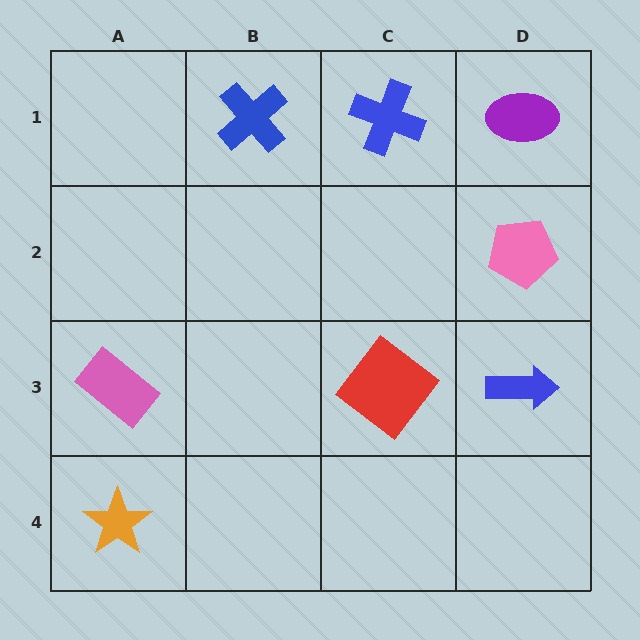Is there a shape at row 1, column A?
No, that cell is empty.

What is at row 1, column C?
A blue cross.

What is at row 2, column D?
A pink pentagon.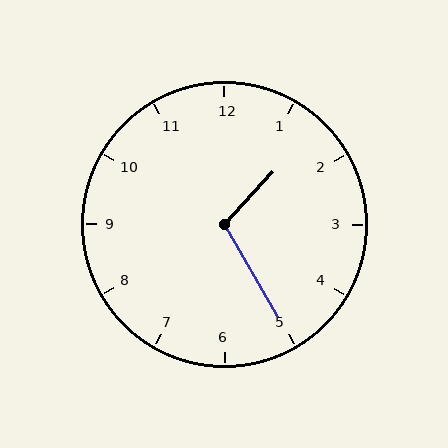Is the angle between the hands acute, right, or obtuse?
It is obtuse.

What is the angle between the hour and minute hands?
Approximately 108 degrees.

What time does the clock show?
1:25.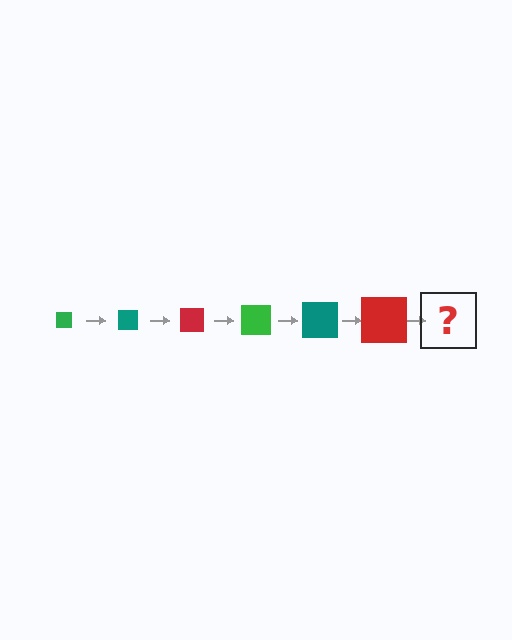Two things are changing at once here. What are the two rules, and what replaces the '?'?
The two rules are that the square grows larger each step and the color cycles through green, teal, and red. The '?' should be a green square, larger than the previous one.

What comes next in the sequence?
The next element should be a green square, larger than the previous one.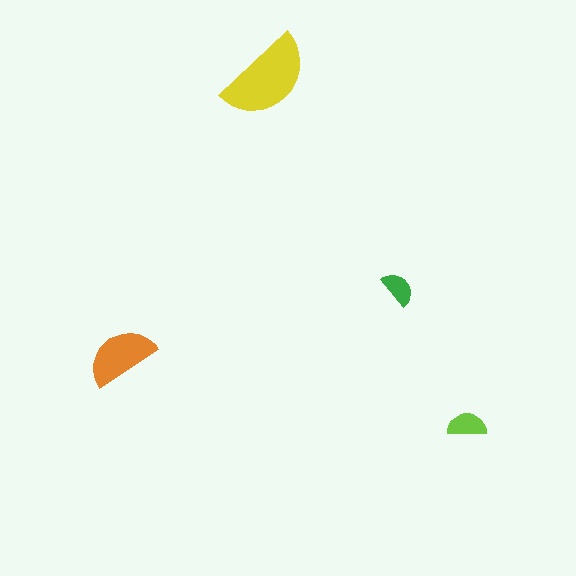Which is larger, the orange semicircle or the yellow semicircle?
The yellow one.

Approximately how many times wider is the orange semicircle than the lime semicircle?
About 2 times wider.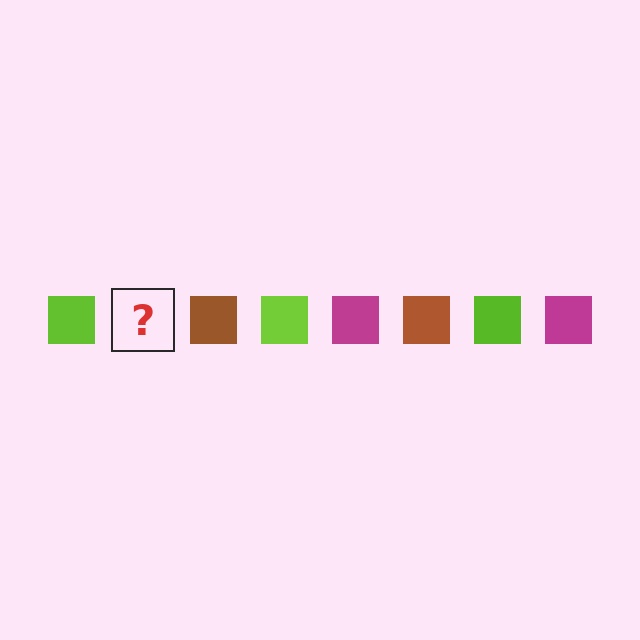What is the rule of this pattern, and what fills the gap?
The rule is that the pattern cycles through lime, magenta, brown squares. The gap should be filled with a magenta square.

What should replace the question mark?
The question mark should be replaced with a magenta square.